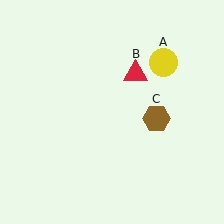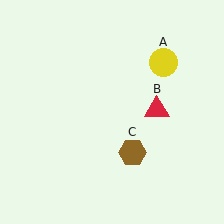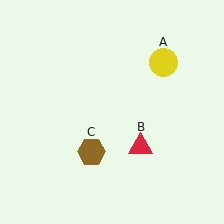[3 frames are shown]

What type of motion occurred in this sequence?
The red triangle (object B), brown hexagon (object C) rotated clockwise around the center of the scene.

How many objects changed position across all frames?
2 objects changed position: red triangle (object B), brown hexagon (object C).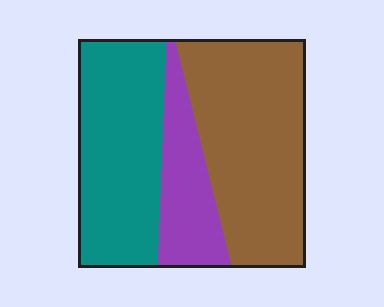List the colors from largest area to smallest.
From largest to smallest: brown, teal, purple.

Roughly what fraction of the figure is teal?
Teal covers 37% of the figure.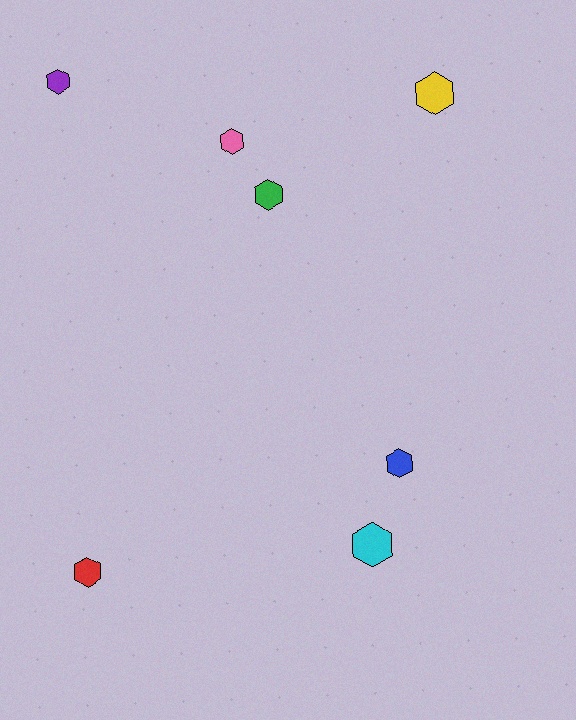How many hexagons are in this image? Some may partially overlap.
There are 7 hexagons.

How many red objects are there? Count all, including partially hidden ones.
There is 1 red object.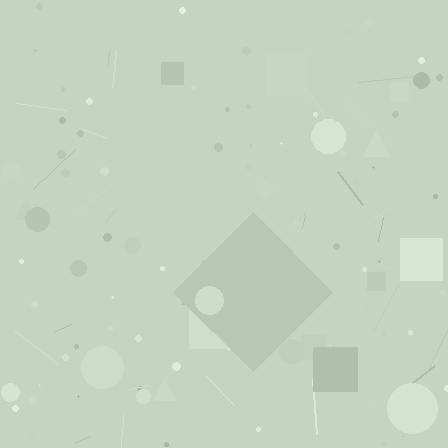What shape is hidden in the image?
A diamond is hidden in the image.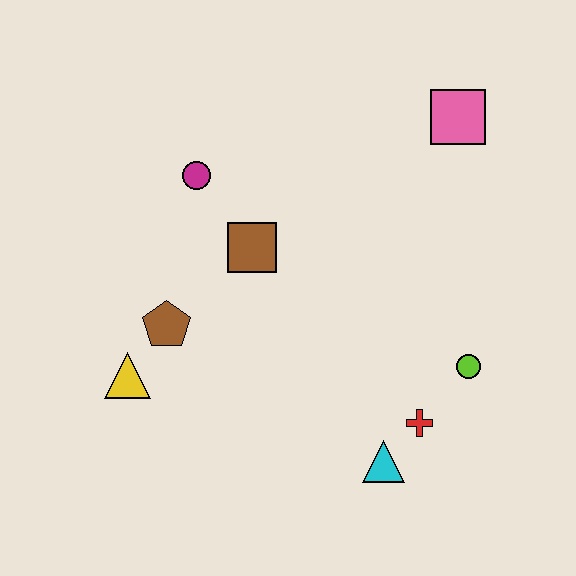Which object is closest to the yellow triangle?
The brown pentagon is closest to the yellow triangle.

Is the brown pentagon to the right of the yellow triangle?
Yes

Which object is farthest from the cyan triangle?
The pink square is farthest from the cyan triangle.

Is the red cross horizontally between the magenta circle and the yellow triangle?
No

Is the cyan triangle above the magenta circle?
No